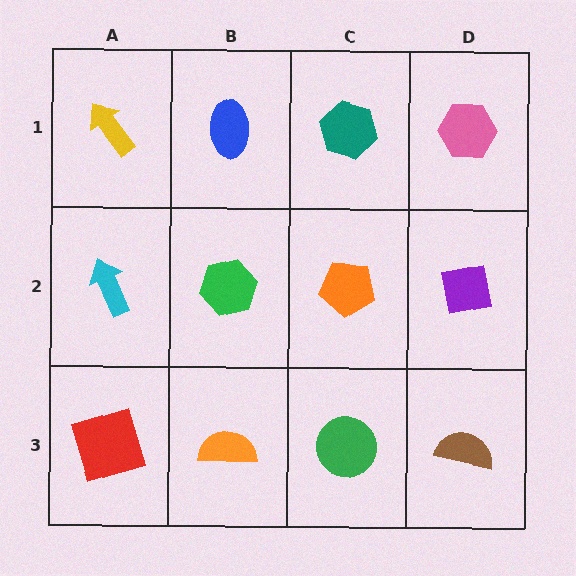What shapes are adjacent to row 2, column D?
A pink hexagon (row 1, column D), a brown semicircle (row 3, column D), an orange pentagon (row 2, column C).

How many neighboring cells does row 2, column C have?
4.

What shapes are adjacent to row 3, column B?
A green hexagon (row 2, column B), a red square (row 3, column A), a green circle (row 3, column C).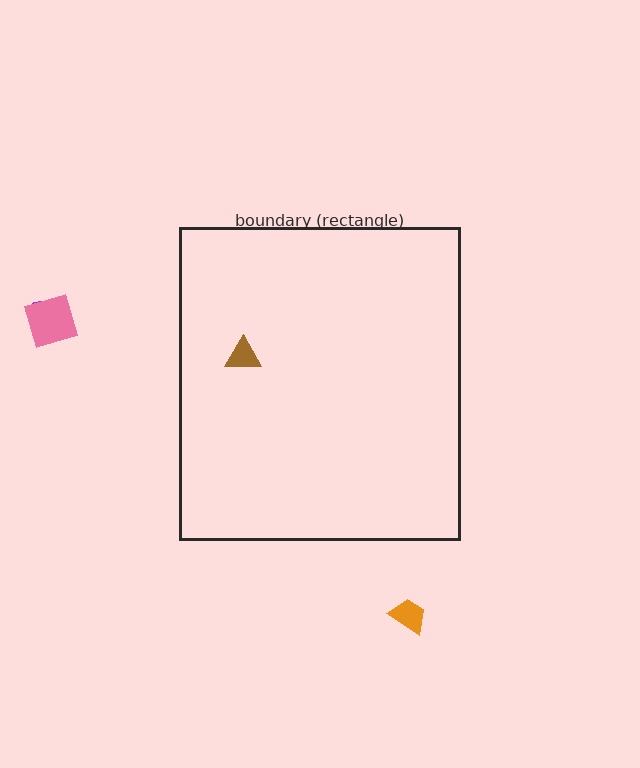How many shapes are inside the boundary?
1 inside, 3 outside.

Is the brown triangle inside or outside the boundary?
Inside.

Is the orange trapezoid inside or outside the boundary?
Outside.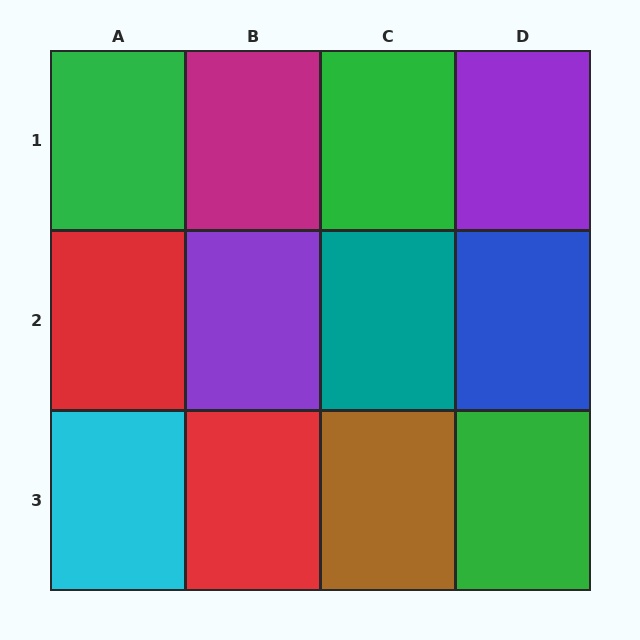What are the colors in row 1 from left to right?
Green, magenta, green, purple.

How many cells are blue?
1 cell is blue.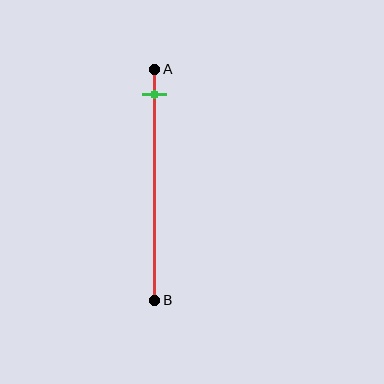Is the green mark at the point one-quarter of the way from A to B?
No, the mark is at about 10% from A, not at the 25% one-quarter point.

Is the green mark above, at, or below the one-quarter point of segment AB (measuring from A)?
The green mark is above the one-quarter point of segment AB.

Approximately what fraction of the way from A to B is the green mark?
The green mark is approximately 10% of the way from A to B.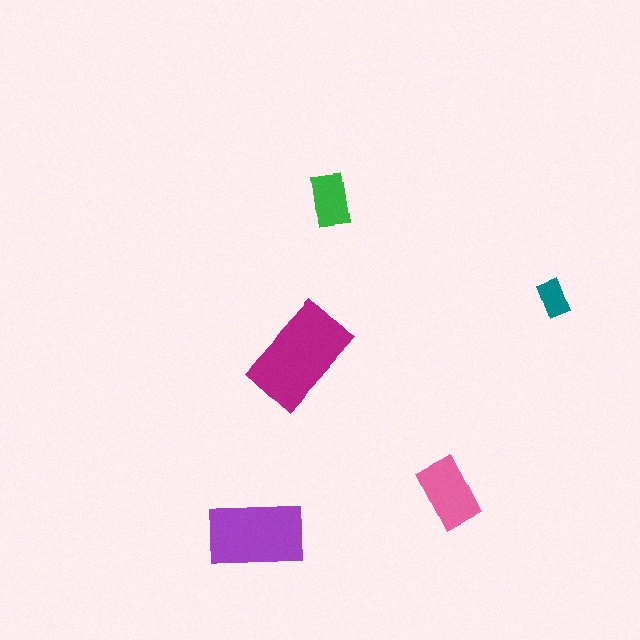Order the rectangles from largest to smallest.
the magenta one, the purple one, the pink one, the green one, the teal one.